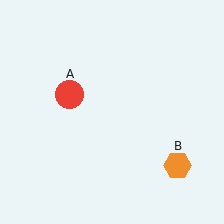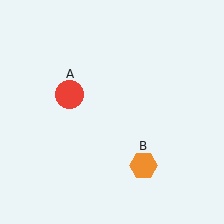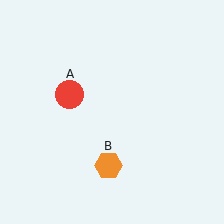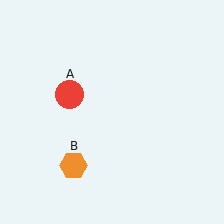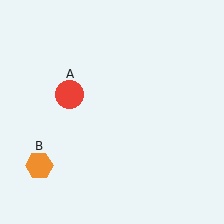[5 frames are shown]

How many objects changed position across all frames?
1 object changed position: orange hexagon (object B).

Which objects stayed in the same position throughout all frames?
Red circle (object A) remained stationary.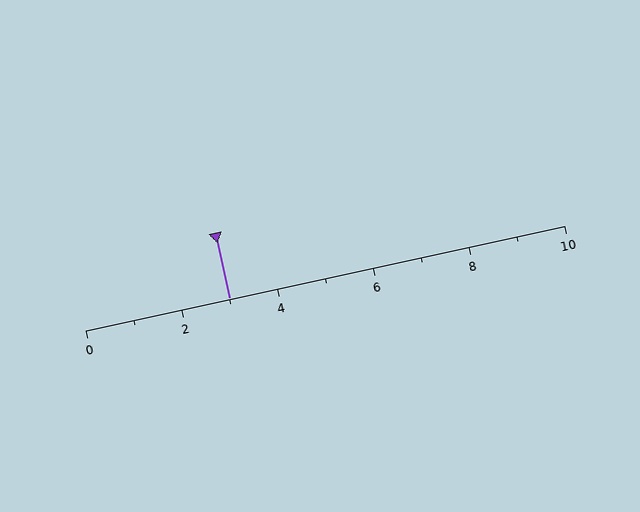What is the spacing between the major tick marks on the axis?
The major ticks are spaced 2 apart.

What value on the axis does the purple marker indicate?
The marker indicates approximately 3.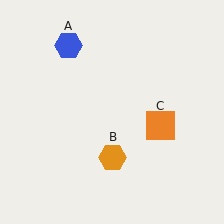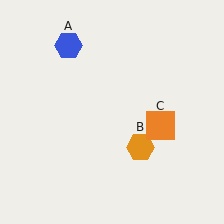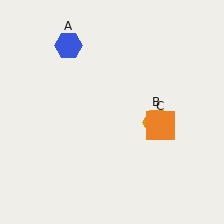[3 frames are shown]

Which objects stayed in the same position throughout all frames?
Blue hexagon (object A) and orange square (object C) remained stationary.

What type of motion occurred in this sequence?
The orange hexagon (object B) rotated counterclockwise around the center of the scene.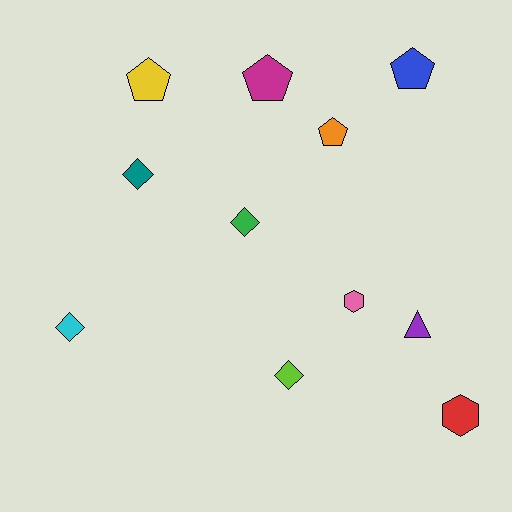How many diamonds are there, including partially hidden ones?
There are 4 diamonds.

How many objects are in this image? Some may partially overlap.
There are 11 objects.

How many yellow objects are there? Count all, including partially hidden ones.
There is 1 yellow object.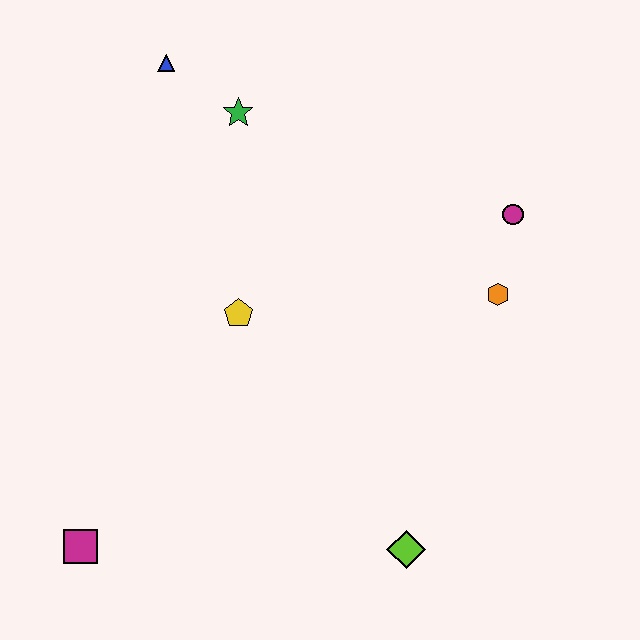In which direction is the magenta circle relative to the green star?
The magenta circle is to the right of the green star.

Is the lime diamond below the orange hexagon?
Yes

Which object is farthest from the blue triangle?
The lime diamond is farthest from the blue triangle.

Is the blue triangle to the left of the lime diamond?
Yes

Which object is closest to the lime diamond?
The orange hexagon is closest to the lime diamond.